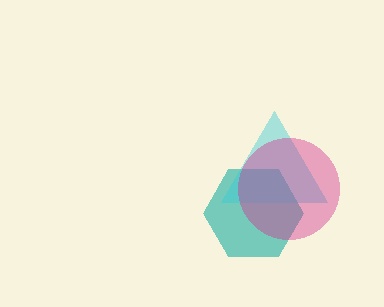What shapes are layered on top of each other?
The layered shapes are: a teal hexagon, a cyan triangle, a magenta circle.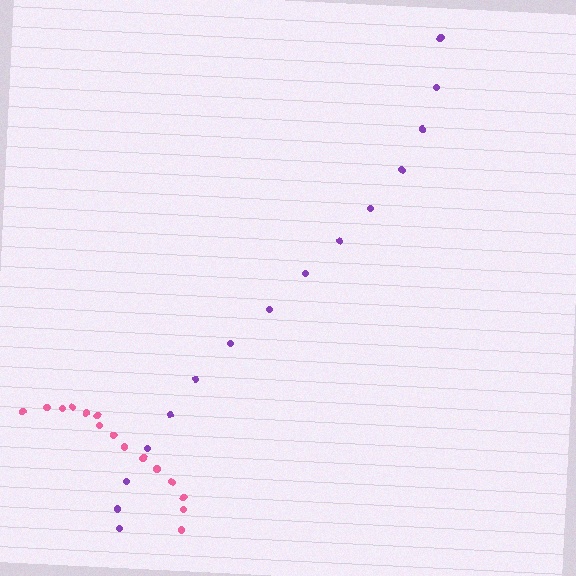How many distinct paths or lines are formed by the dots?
There are 2 distinct paths.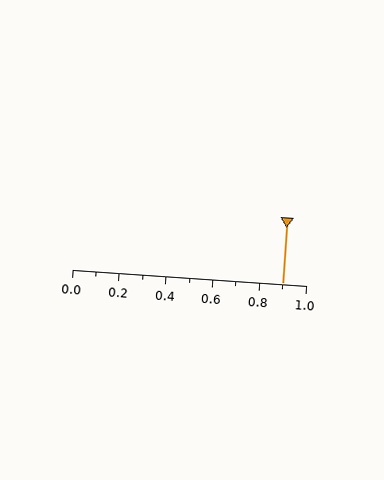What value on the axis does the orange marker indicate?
The marker indicates approximately 0.9.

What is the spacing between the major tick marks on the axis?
The major ticks are spaced 0.2 apart.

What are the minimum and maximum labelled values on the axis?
The axis runs from 0.0 to 1.0.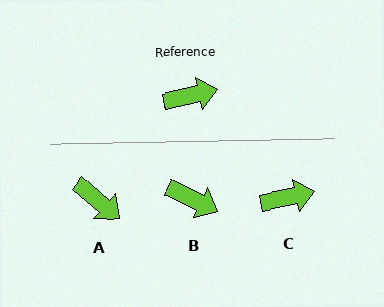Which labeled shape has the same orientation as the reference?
C.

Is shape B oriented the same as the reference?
No, it is off by about 38 degrees.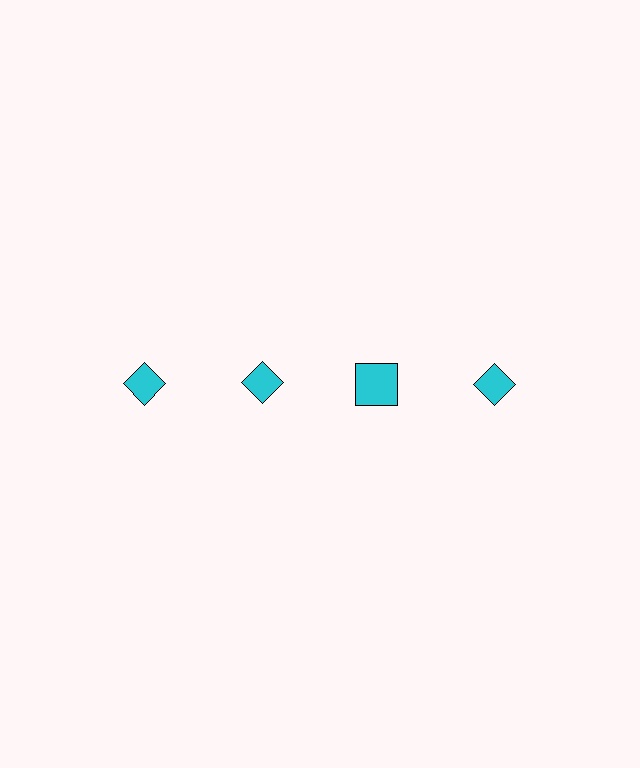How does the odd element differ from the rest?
It has a different shape: square instead of diamond.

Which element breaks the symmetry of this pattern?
The cyan square in the top row, center column breaks the symmetry. All other shapes are cyan diamonds.